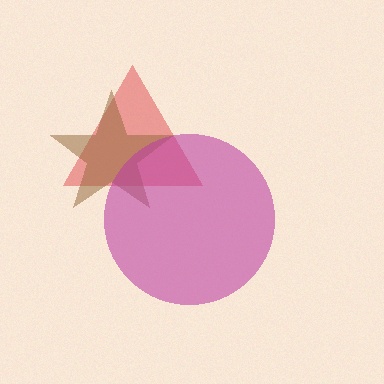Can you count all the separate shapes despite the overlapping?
Yes, there are 3 separate shapes.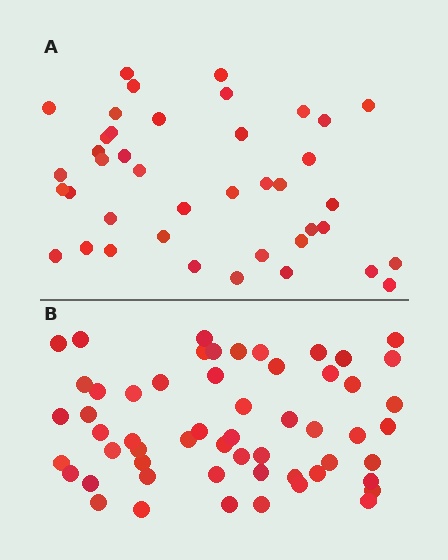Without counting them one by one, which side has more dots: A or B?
Region B (the bottom region) has more dots.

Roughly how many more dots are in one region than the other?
Region B has approximately 15 more dots than region A.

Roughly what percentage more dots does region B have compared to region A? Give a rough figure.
About 35% more.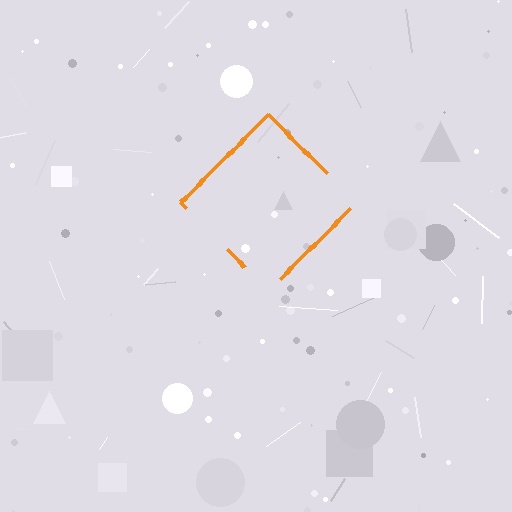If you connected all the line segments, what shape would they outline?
They would outline a diamond.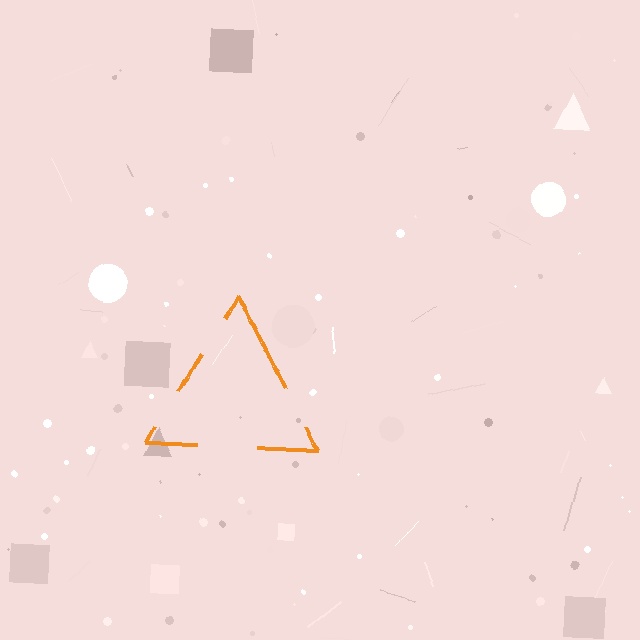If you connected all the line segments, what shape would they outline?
They would outline a triangle.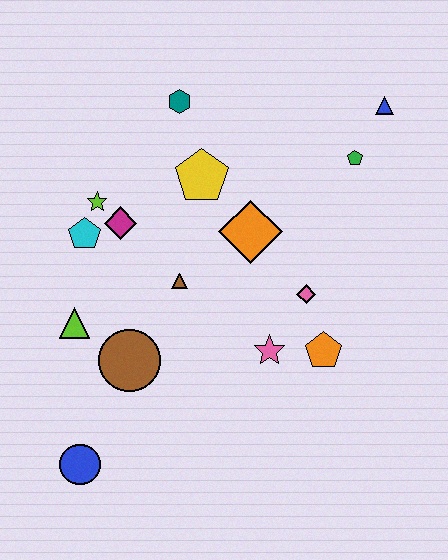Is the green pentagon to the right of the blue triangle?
No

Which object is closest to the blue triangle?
The green pentagon is closest to the blue triangle.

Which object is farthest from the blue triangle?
The blue circle is farthest from the blue triangle.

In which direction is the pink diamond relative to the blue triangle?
The pink diamond is below the blue triangle.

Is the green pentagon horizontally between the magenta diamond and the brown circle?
No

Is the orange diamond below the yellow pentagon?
Yes